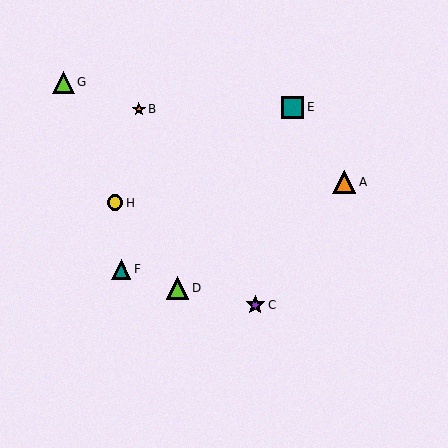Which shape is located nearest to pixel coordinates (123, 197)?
The yellow circle (labeled H) at (115, 203) is nearest to that location.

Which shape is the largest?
The orange triangle (labeled A) is the largest.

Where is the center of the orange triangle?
The center of the orange triangle is at (344, 182).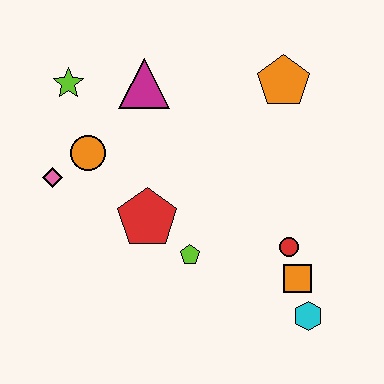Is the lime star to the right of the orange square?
No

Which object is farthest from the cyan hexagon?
The lime star is farthest from the cyan hexagon.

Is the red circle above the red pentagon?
No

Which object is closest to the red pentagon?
The lime pentagon is closest to the red pentagon.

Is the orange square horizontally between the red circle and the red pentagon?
No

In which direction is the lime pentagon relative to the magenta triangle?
The lime pentagon is below the magenta triangle.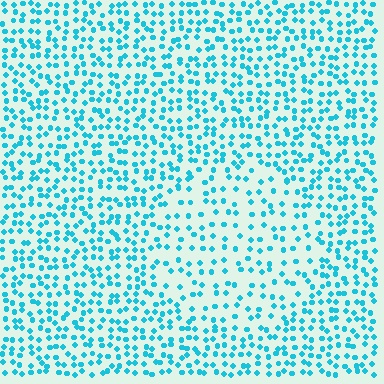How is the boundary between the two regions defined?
The boundary is defined by a change in element density (approximately 1.7x ratio). All elements are the same color, size, and shape.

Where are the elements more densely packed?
The elements are more densely packed outside the circle boundary.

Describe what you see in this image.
The image contains small cyan elements arranged at two different densities. A circle-shaped region is visible where the elements are less densely packed than the surrounding area.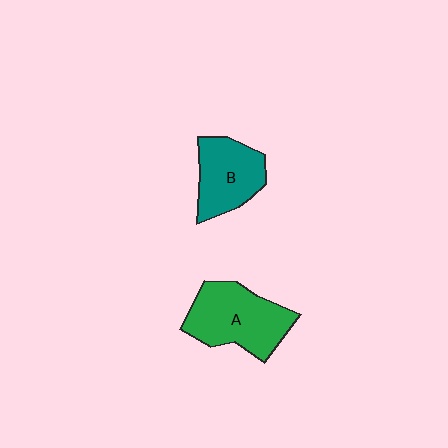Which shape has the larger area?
Shape A (green).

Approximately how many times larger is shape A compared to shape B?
Approximately 1.3 times.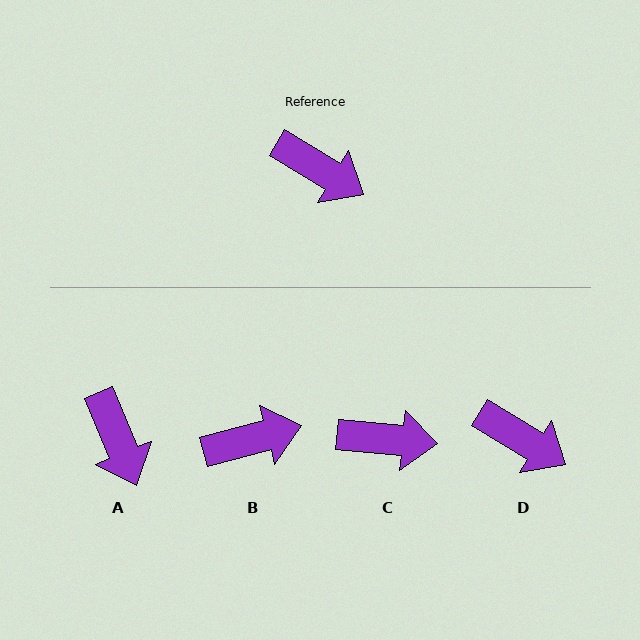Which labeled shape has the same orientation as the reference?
D.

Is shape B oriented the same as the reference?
No, it is off by about 46 degrees.